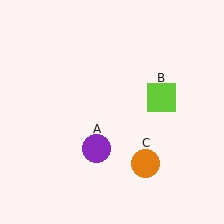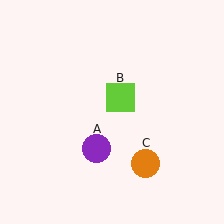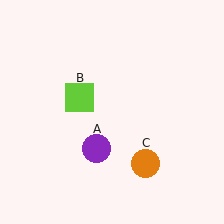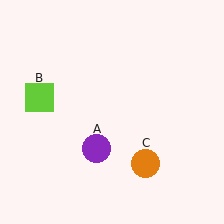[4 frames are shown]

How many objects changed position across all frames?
1 object changed position: lime square (object B).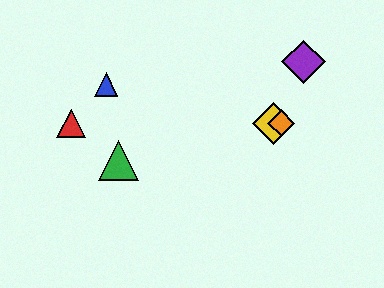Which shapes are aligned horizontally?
The red triangle, the yellow diamond, the orange diamond are aligned horizontally.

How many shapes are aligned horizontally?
3 shapes (the red triangle, the yellow diamond, the orange diamond) are aligned horizontally.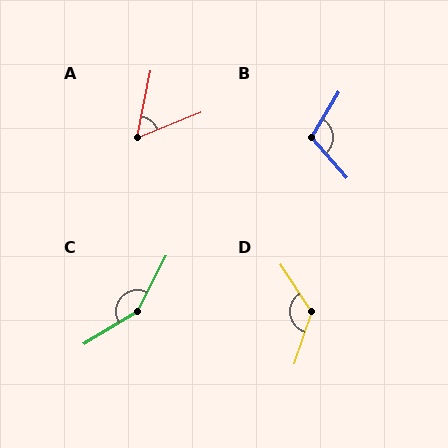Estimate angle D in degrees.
Approximately 128 degrees.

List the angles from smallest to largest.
A (56°), B (107°), D (128°), C (148°).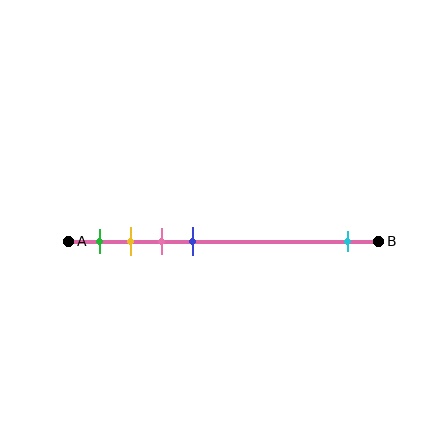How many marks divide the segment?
There are 5 marks dividing the segment.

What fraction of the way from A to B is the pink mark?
The pink mark is approximately 30% (0.3) of the way from A to B.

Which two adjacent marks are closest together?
The yellow and pink marks are the closest adjacent pair.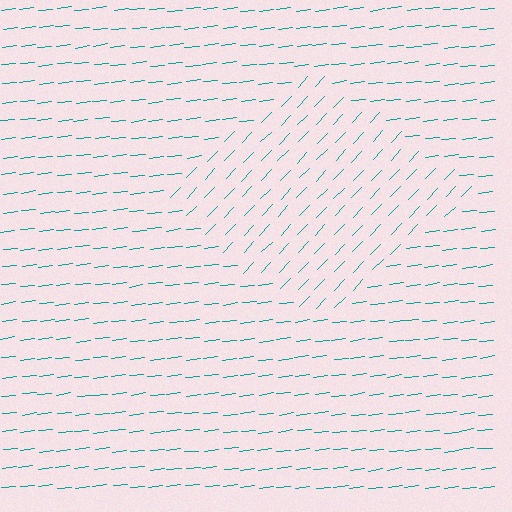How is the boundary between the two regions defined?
The boundary is defined purely by a change in line orientation (approximately 40 degrees difference). All lines are the same color and thickness.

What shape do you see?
I see a diamond.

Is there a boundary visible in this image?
Yes, there is a texture boundary formed by a change in line orientation.